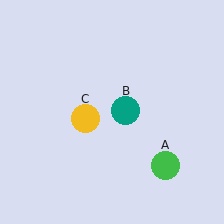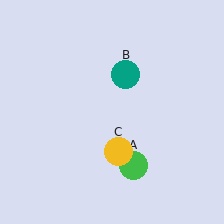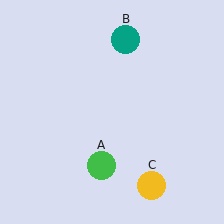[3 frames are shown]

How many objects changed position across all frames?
3 objects changed position: green circle (object A), teal circle (object B), yellow circle (object C).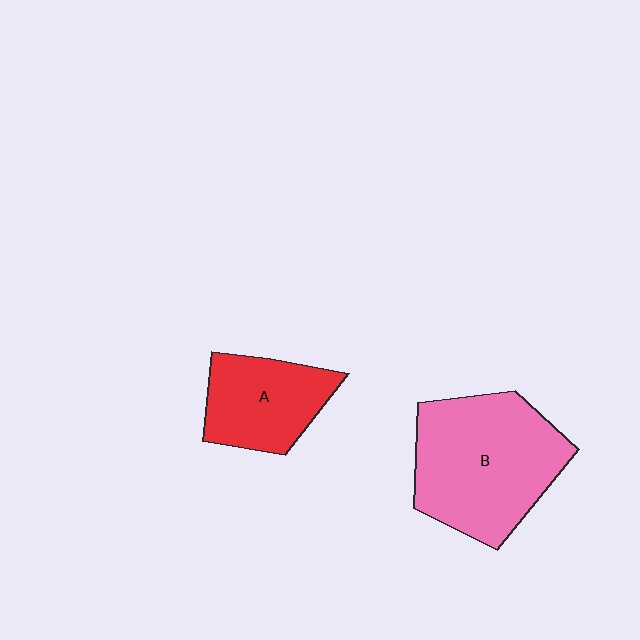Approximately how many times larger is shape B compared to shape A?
Approximately 1.7 times.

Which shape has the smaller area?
Shape A (red).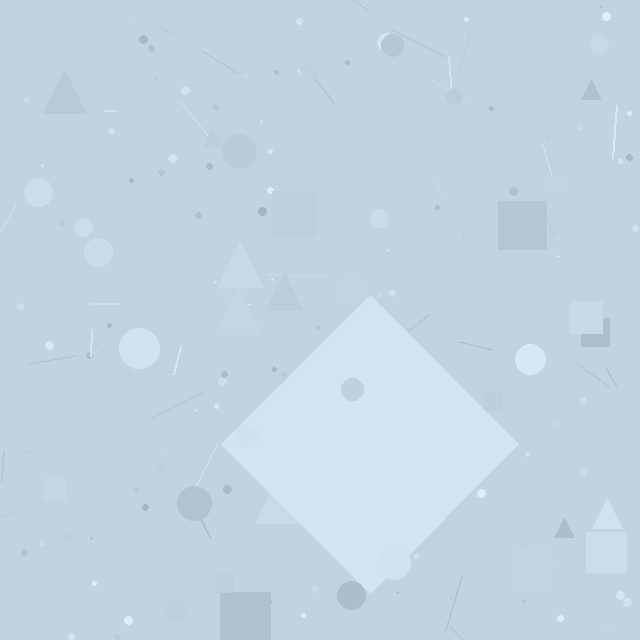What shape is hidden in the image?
A diamond is hidden in the image.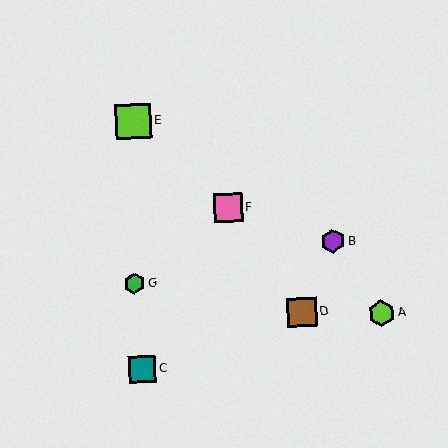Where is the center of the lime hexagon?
The center of the lime hexagon is at (381, 313).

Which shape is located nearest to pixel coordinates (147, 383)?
The teal square (labeled C) at (142, 369) is nearest to that location.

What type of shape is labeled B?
Shape B is a purple hexagon.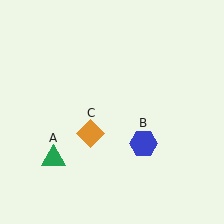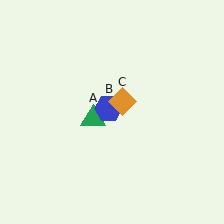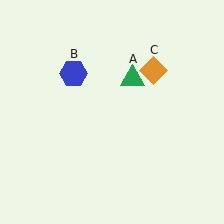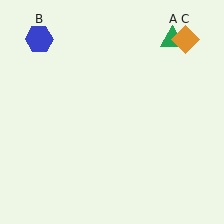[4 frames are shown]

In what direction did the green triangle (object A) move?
The green triangle (object A) moved up and to the right.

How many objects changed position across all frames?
3 objects changed position: green triangle (object A), blue hexagon (object B), orange diamond (object C).